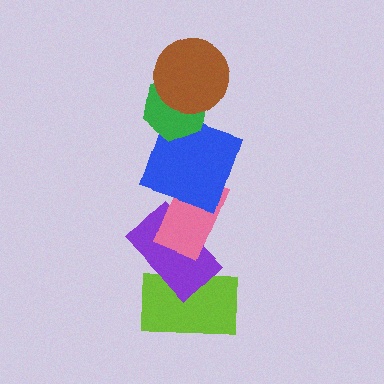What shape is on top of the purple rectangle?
The pink rectangle is on top of the purple rectangle.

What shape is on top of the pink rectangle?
The blue square is on top of the pink rectangle.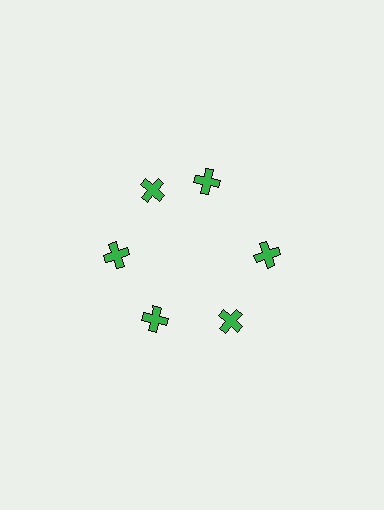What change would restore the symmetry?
The symmetry would be restored by rotating it back into even spacing with its neighbors so that all 6 crosses sit at equal angles and equal distance from the center.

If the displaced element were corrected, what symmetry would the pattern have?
It would have 6-fold rotational symmetry — the pattern would map onto itself every 60 degrees.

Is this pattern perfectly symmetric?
No. The 6 green crosses are arranged in a ring, but one element near the 1 o'clock position is rotated out of alignment along the ring, breaking the 6-fold rotational symmetry.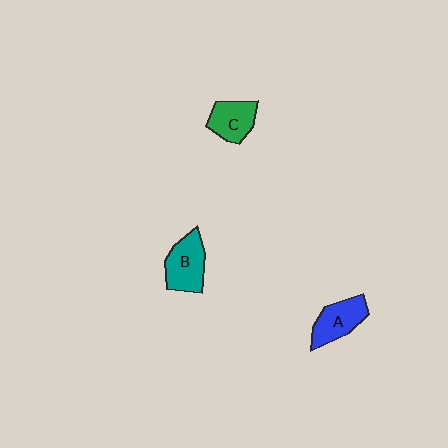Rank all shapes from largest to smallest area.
From largest to smallest: B (teal), A (blue), C (green).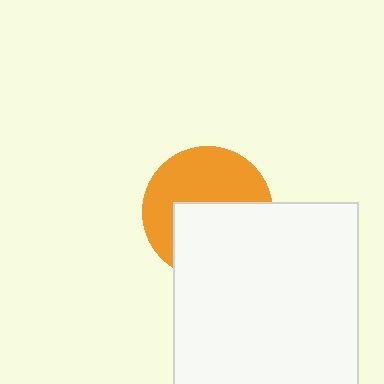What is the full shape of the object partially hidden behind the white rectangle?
The partially hidden object is an orange circle.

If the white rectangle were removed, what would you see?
You would see the complete orange circle.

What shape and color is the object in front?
The object in front is a white rectangle.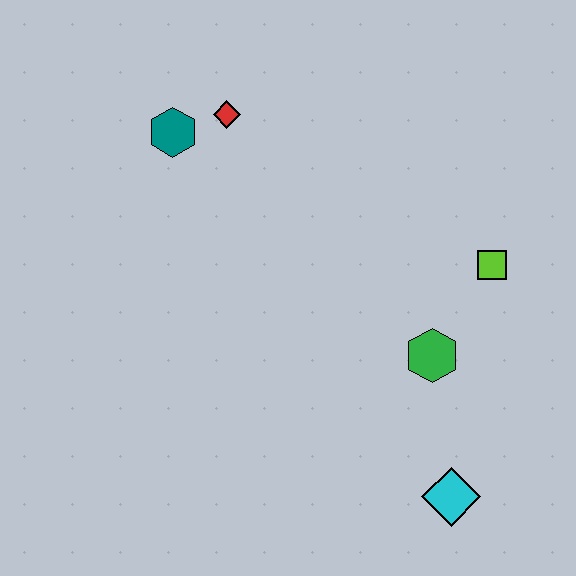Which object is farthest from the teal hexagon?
The cyan diamond is farthest from the teal hexagon.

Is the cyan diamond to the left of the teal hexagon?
No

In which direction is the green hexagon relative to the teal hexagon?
The green hexagon is to the right of the teal hexagon.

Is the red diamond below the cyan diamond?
No